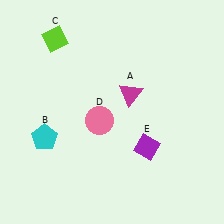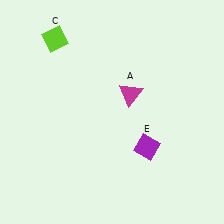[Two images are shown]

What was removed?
The cyan pentagon (B), the pink circle (D) were removed in Image 2.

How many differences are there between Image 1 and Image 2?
There are 2 differences between the two images.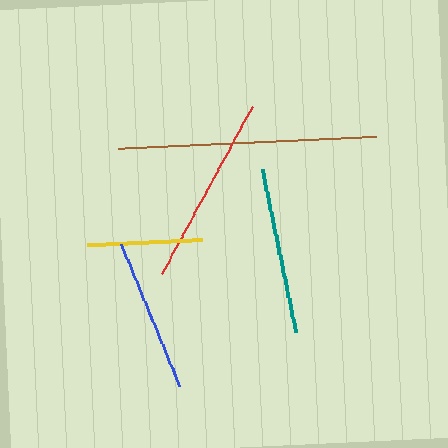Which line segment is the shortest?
The yellow line is the shortest at approximately 115 pixels.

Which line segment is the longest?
The brown line is the longest at approximately 259 pixels.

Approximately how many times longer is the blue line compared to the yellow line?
The blue line is approximately 1.3 times the length of the yellow line.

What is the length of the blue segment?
The blue segment is approximately 154 pixels long.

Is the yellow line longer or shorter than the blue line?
The blue line is longer than the yellow line.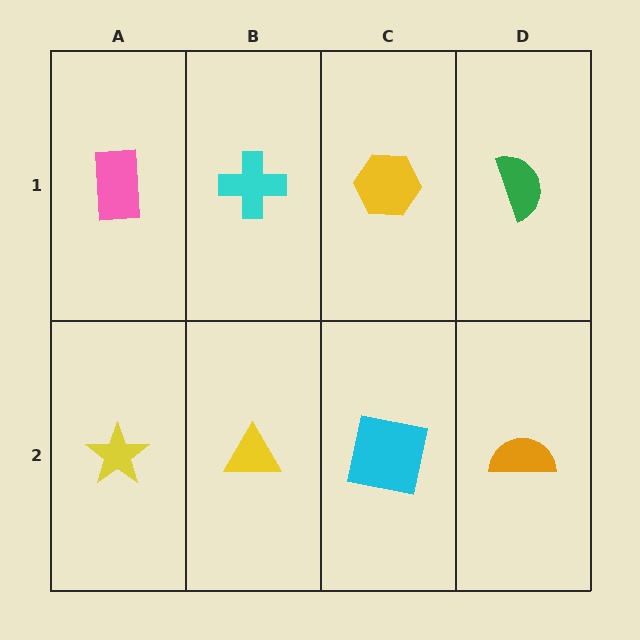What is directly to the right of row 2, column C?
An orange semicircle.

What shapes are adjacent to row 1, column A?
A yellow star (row 2, column A), a cyan cross (row 1, column B).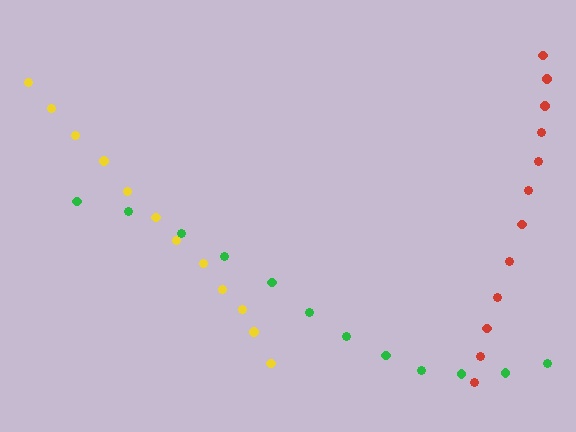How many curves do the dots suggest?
There are 3 distinct paths.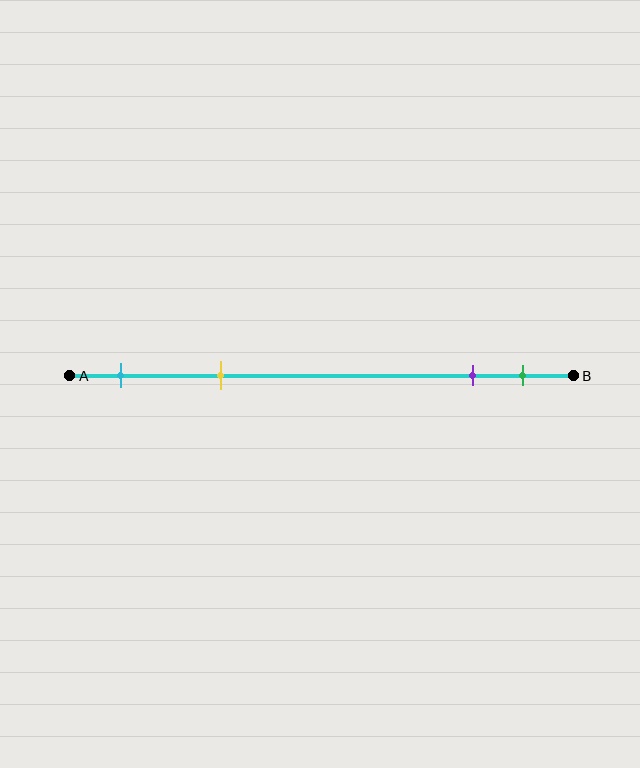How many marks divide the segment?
There are 4 marks dividing the segment.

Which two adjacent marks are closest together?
The purple and green marks are the closest adjacent pair.